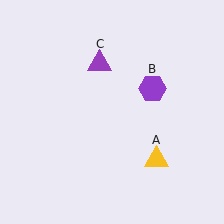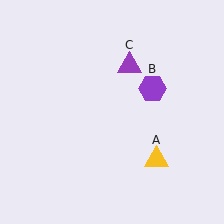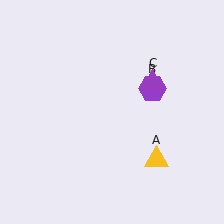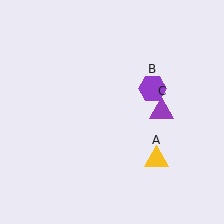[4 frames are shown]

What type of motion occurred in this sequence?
The purple triangle (object C) rotated clockwise around the center of the scene.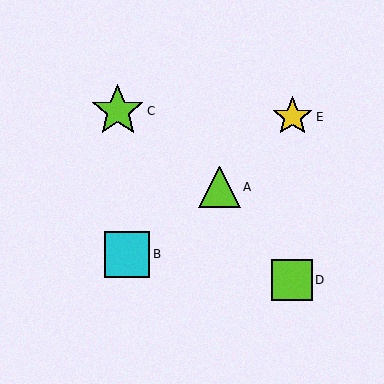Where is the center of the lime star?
The center of the lime star is at (118, 111).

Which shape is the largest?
The lime star (labeled C) is the largest.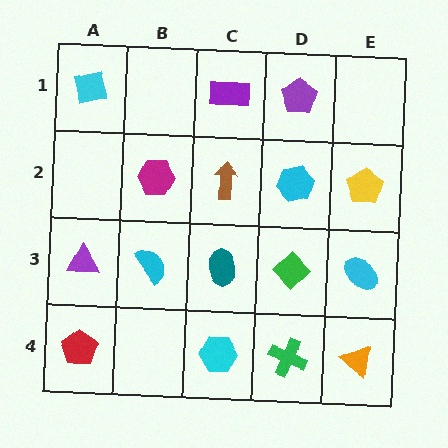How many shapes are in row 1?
3 shapes.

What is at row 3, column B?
A cyan semicircle.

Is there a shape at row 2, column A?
No, that cell is empty.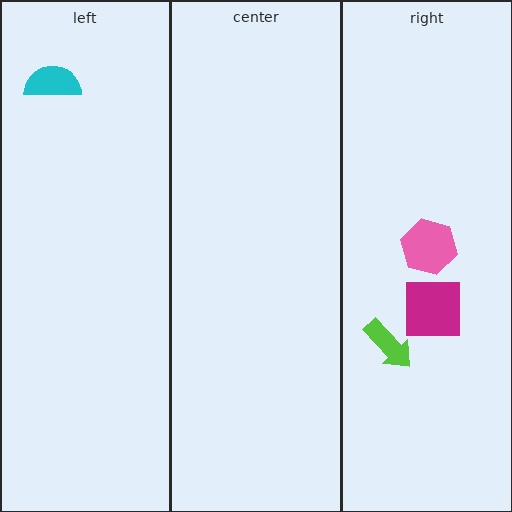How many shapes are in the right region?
3.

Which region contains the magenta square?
The right region.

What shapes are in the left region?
The cyan semicircle.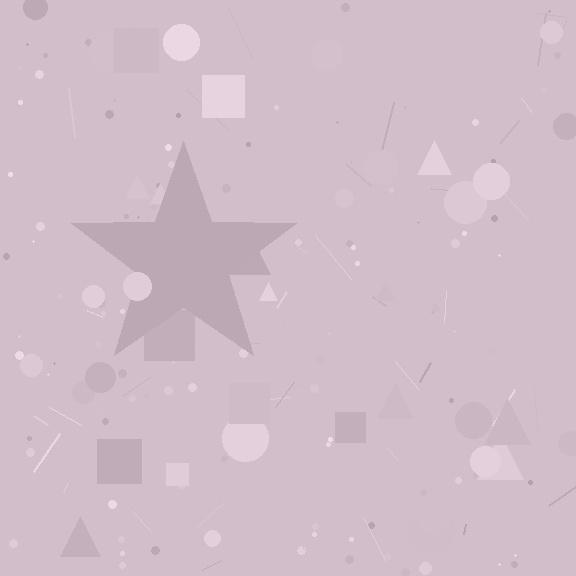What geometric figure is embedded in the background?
A star is embedded in the background.